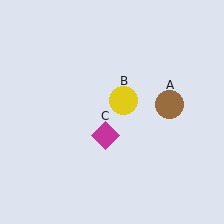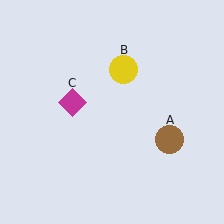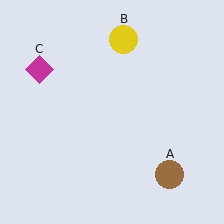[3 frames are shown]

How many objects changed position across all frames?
3 objects changed position: brown circle (object A), yellow circle (object B), magenta diamond (object C).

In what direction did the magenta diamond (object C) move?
The magenta diamond (object C) moved up and to the left.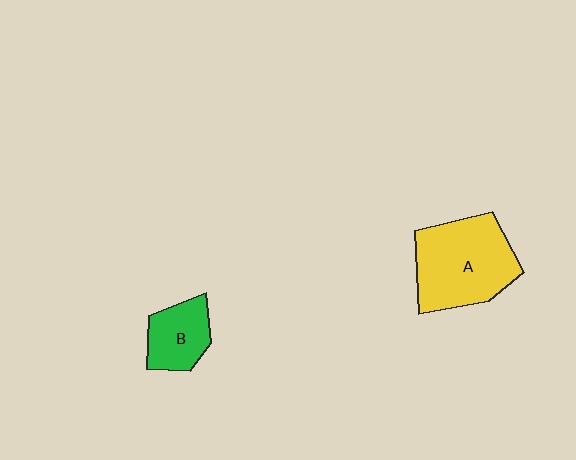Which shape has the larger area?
Shape A (yellow).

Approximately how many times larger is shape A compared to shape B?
Approximately 2.0 times.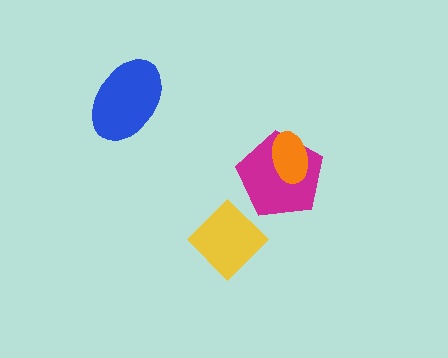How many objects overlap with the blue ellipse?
0 objects overlap with the blue ellipse.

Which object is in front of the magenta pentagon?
The orange ellipse is in front of the magenta pentagon.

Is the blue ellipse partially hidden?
No, no other shape covers it.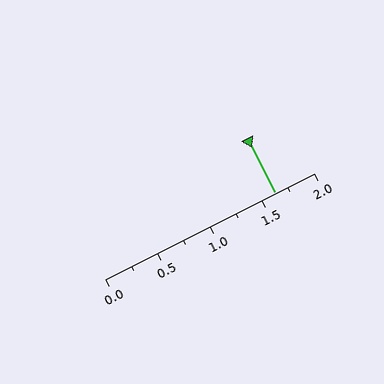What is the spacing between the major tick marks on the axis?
The major ticks are spaced 0.5 apart.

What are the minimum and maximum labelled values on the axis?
The axis runs from 0.0 to 2.0.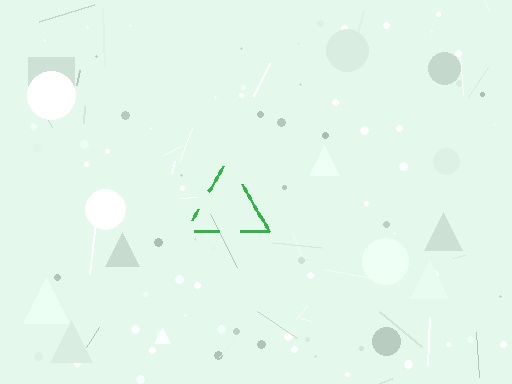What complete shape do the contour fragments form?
The contour fragments form a triangle.